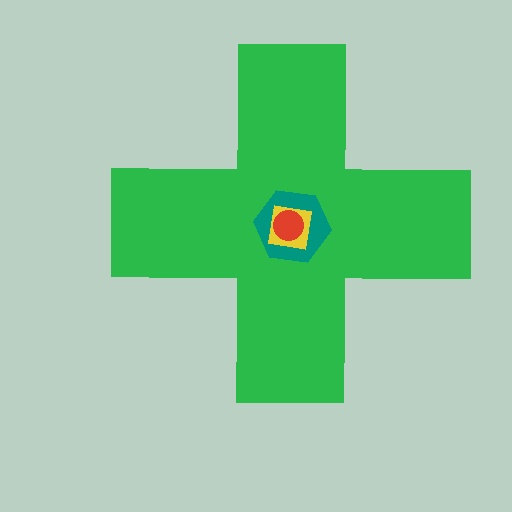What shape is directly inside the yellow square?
The red circle.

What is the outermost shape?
The green cross.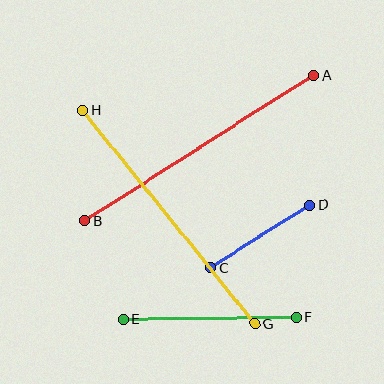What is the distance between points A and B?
The distance is approximately 271 pixels.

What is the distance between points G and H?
The distance is approximately 274 pixels.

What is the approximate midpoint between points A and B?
The midpoint is at approximately (199, 148) pixels.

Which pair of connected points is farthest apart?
Points G and H are farthest apart.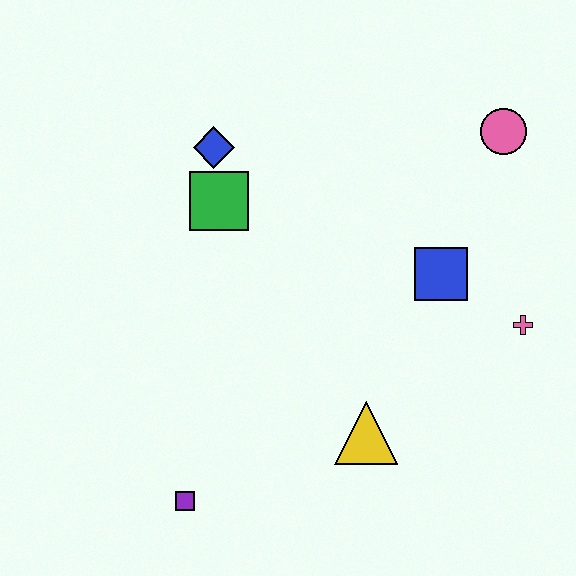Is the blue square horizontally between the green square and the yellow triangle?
No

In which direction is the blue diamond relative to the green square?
The blue diamond is above the green square.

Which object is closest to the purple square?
The yellow triangle is closest to the purple square.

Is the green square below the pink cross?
No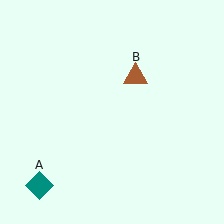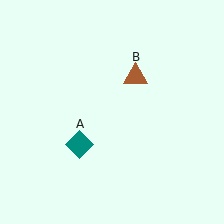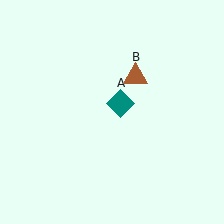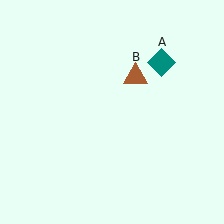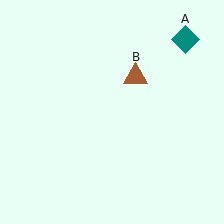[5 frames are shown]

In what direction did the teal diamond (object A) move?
The teal diamond (object A) moved up and to the right.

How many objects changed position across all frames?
1 object changed position: teal diamond (object A).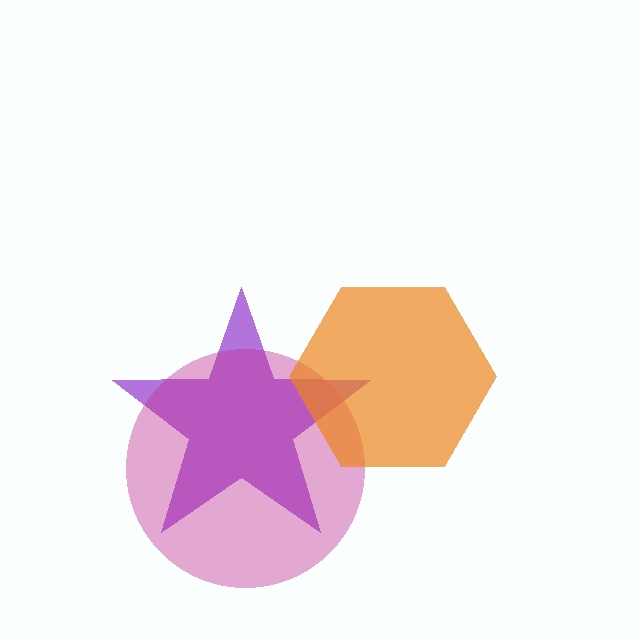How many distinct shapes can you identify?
There are 3 distinct shapes: a purple star, a magenta circle, an orange hexagon.